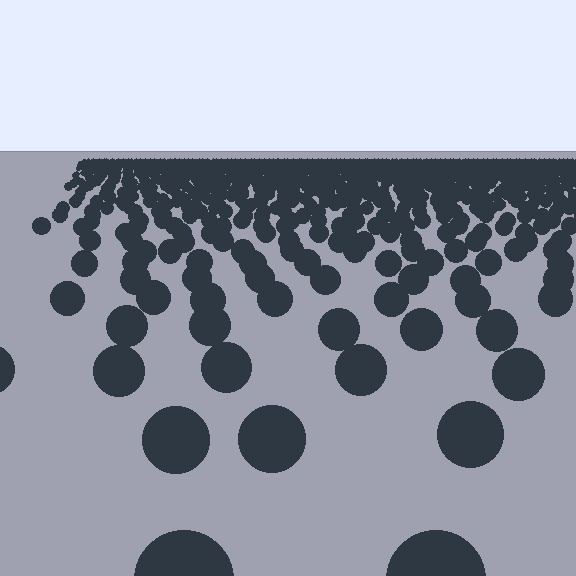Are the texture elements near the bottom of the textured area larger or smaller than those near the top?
Larger. Near the bottom, elements are closer to the viewer and appear at a bigger on-screen size.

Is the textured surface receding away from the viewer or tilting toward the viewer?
The surface is receding away from the viewer. Texture elements get smaller and denser toward the top.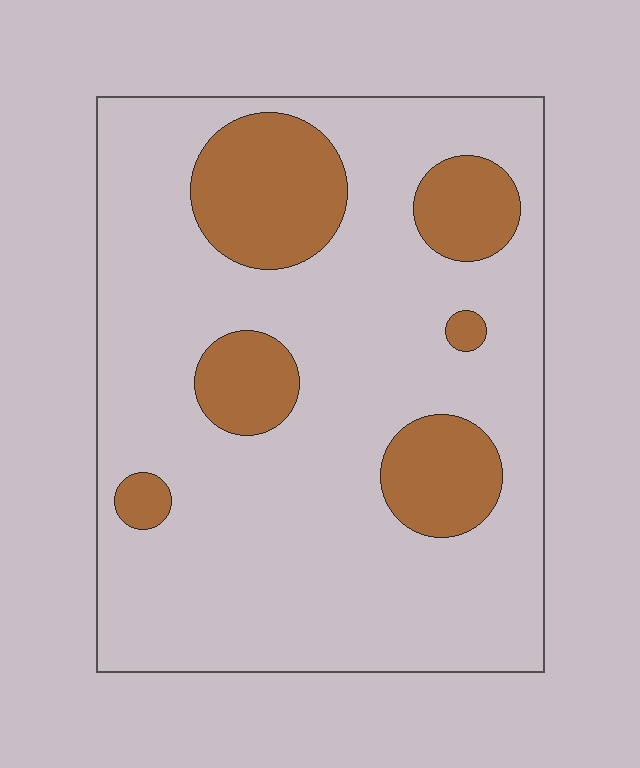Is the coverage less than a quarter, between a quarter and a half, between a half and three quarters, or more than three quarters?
Less than a quarter.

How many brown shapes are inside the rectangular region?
6.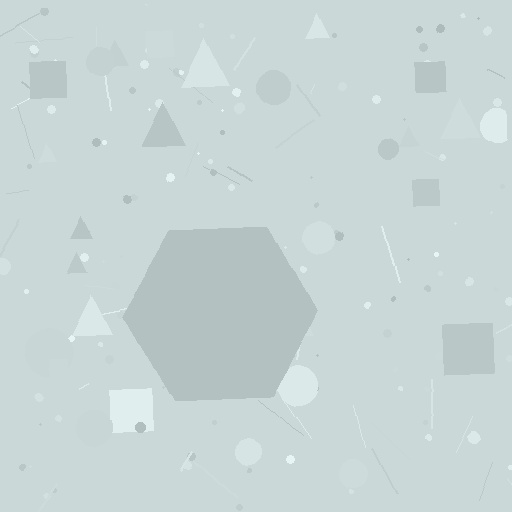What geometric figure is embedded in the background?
A hexagon is embedded in the background.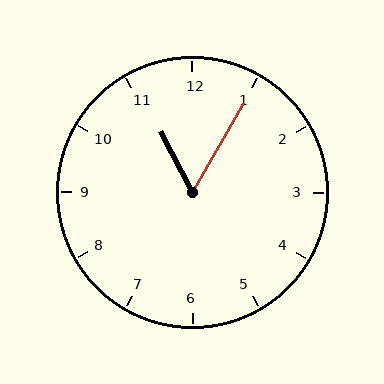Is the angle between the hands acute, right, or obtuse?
It is acute.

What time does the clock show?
11:05.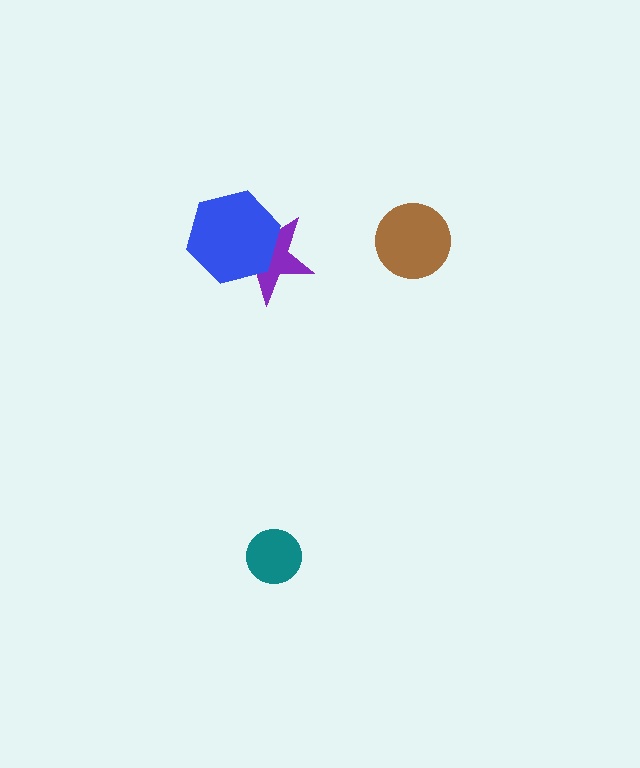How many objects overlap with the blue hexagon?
1 object overlaps with the blue hexagon.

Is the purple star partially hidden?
Yes, it is partially covered by another shape.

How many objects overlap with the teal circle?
0 objects overlap with the teal circle.